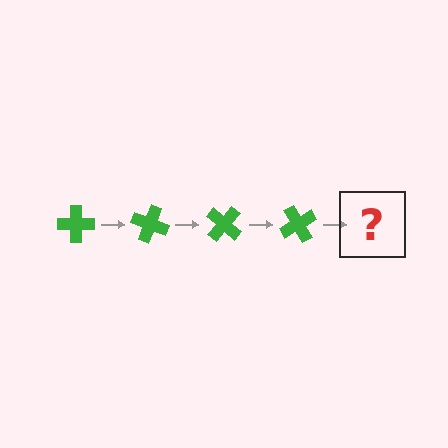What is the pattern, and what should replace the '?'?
The pattern is that the cross rotates 20 degrees each step. The '?' should be a green cross rotated 80 degrees.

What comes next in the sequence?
The next element should be a green cross rotated 80 degrees.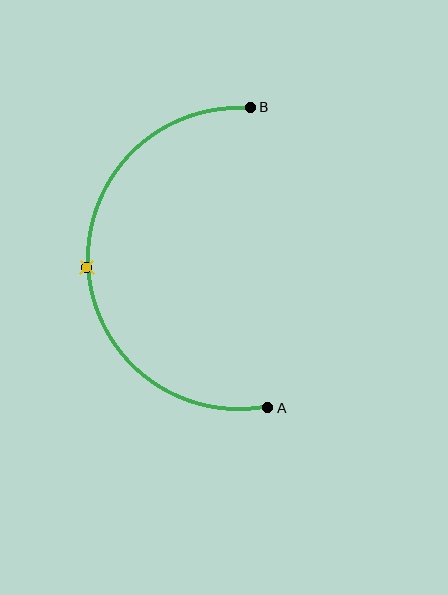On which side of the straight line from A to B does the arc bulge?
The arc bulges to the left of the straight line connecting A and B.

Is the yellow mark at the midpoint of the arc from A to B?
Yes. The yellow mark lies on the arc at equal arc-length from both A and B — it is the arc midpoint.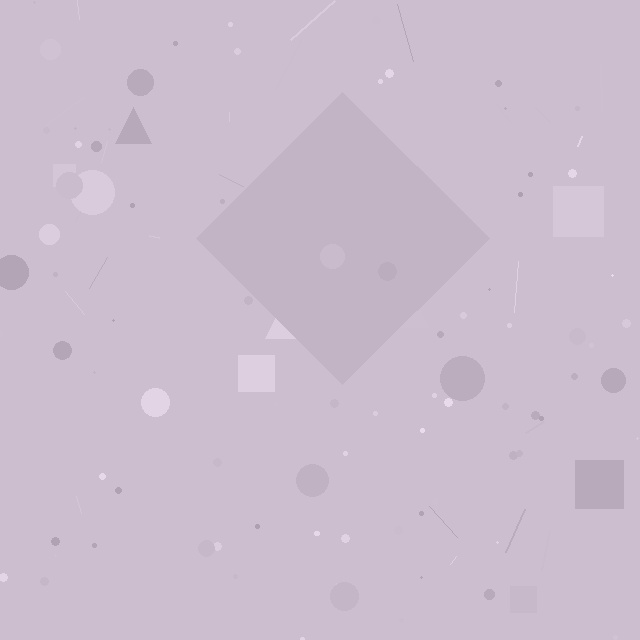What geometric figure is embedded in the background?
A diamond is embedded in the background.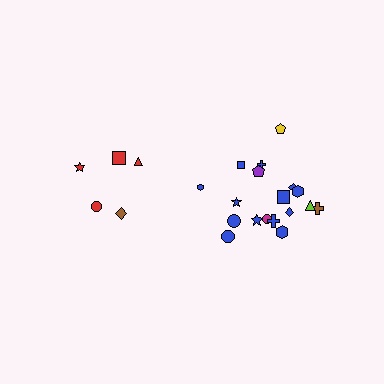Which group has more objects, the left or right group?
The right group.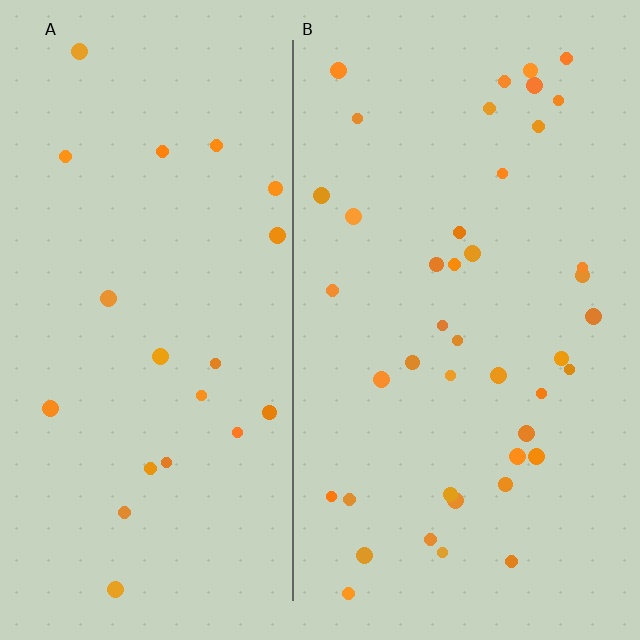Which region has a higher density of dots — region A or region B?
B (the right).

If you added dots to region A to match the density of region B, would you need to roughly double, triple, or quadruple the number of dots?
Approximately double.